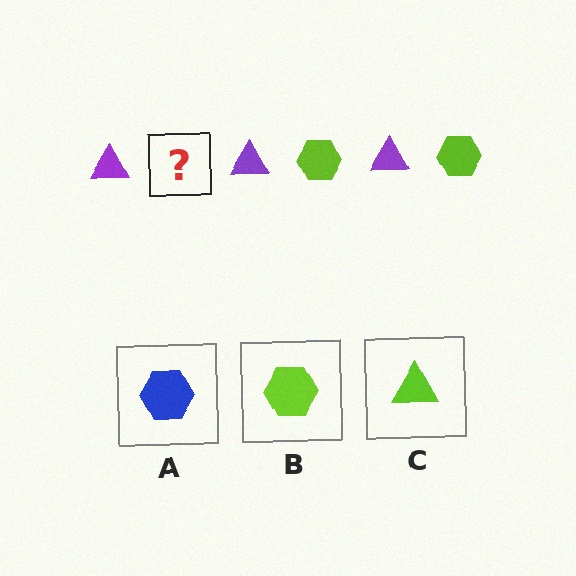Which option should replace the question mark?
Option B.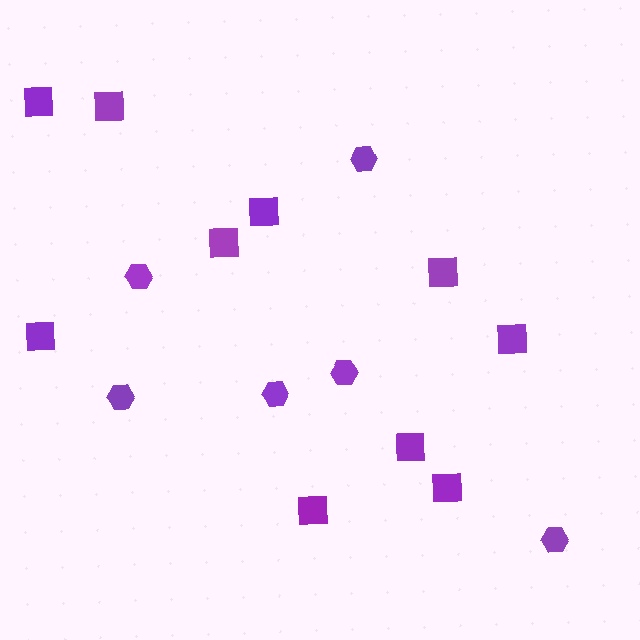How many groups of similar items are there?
There are 2 groups: one group of squares (10) and one group of hexagons (6).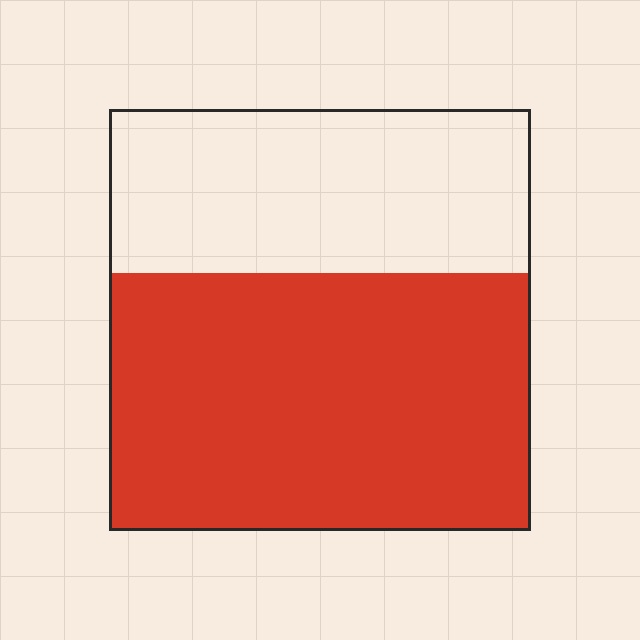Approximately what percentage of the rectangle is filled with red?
Approximately 60%.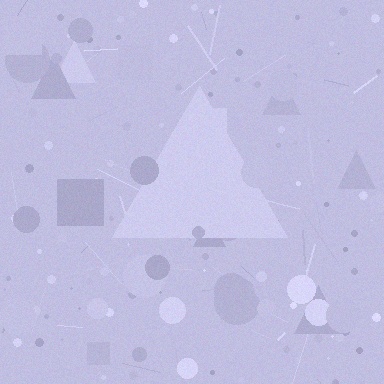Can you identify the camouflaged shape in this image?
The camouflaged shape is a triangle.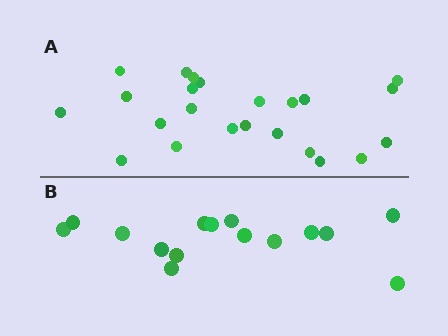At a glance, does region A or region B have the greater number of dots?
Region A (the top region) has more dots.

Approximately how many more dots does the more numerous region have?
Region A has roughly 8 or so more dots than region B.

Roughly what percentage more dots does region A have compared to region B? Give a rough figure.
About 55% more.